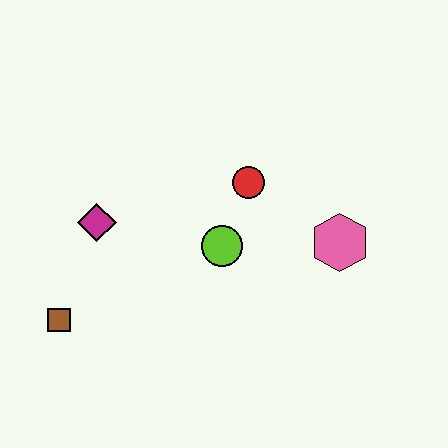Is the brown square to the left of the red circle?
Yes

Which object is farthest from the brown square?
The pink hexagon is farthest from the brown square.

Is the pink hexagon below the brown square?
No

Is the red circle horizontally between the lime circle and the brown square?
No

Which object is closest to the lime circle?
The red circle is closest to the lime circle.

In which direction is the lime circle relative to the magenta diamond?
The lime circle is to the right of the magenta diamond.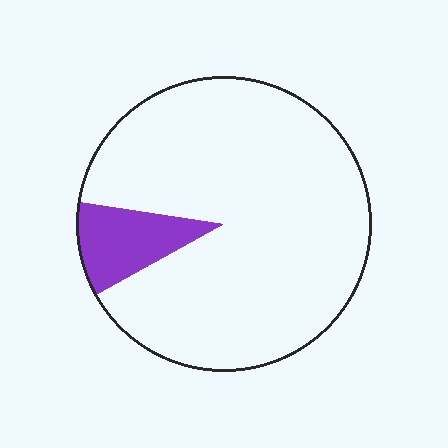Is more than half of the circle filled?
No.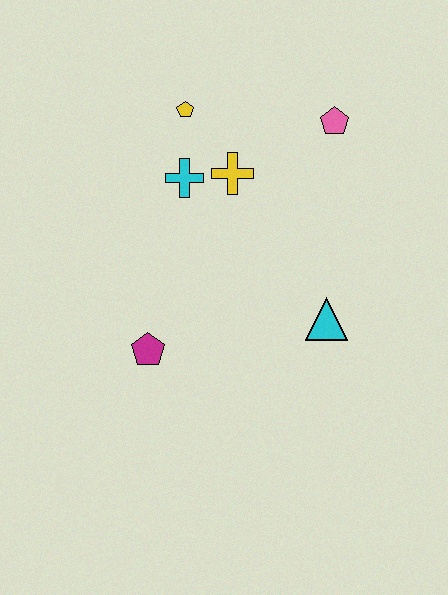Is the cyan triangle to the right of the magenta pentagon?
Yes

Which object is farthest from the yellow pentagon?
The cyan triangle is farthest from the yellow pentagon.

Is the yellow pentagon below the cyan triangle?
No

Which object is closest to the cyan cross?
The yellow cross is closest to the cyan cross.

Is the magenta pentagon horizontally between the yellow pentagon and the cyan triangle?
No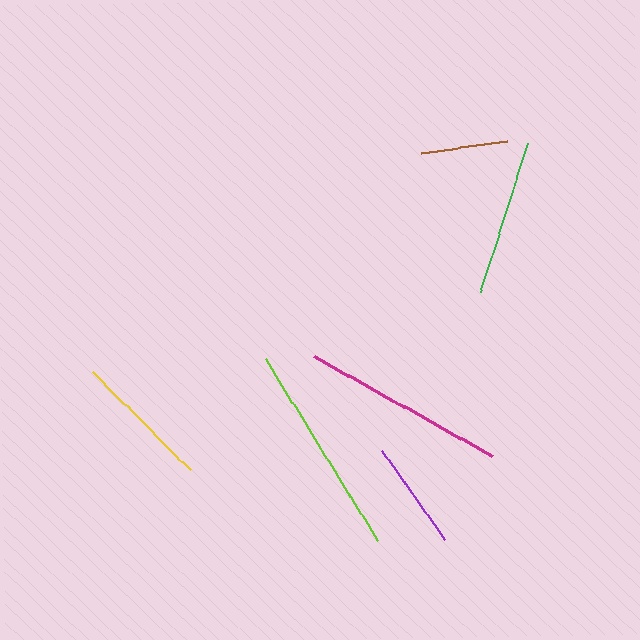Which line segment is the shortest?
The brown line is the shortest at approximately 87 pixels.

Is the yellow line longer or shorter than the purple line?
The yellow line is longer than the purple line.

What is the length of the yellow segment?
The yellow segment is approximately 138 pixels long.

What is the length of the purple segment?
The purple segment is approximately 108 pixels long.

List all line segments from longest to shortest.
From longest to shortest: lime, magenta, green, yellow, purple, brown.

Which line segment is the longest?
The lime line is the longest at approximately 214 pixels.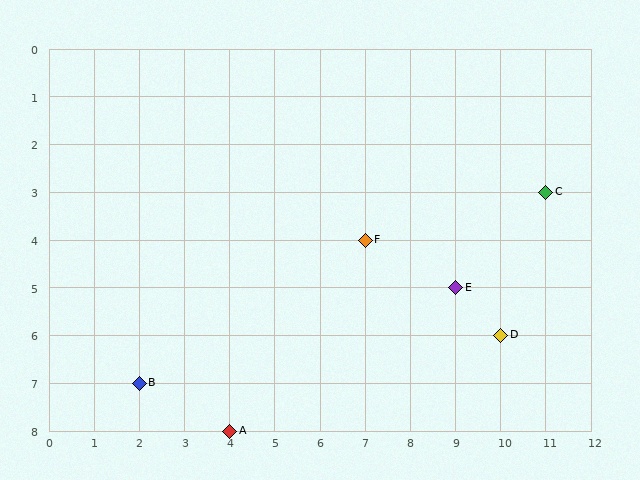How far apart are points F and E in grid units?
Points F and E are 2 columns and 1 row apart (about 2.2 grid units diagonally).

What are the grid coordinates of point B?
Point B is at grid coordinates (2, 7).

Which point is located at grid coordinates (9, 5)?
Point E is at (9, 5).